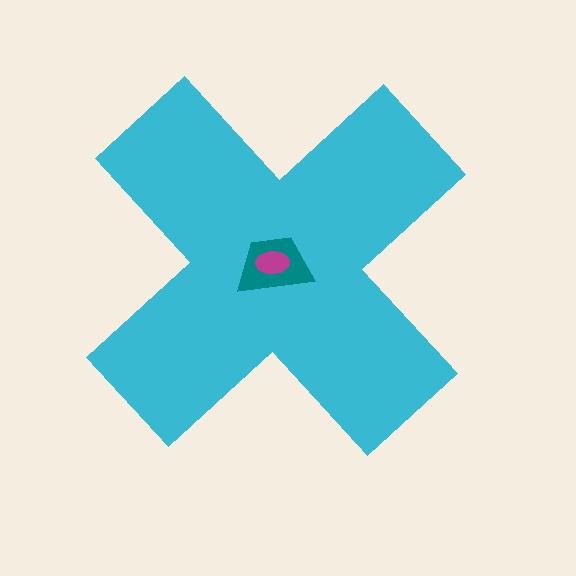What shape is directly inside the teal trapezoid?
The magenta ellipse.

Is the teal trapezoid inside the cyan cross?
Yes.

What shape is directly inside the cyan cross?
The teal trapezoid.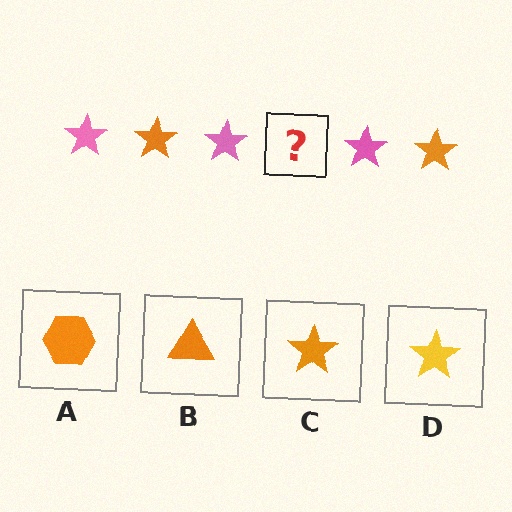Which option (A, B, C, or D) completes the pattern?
C.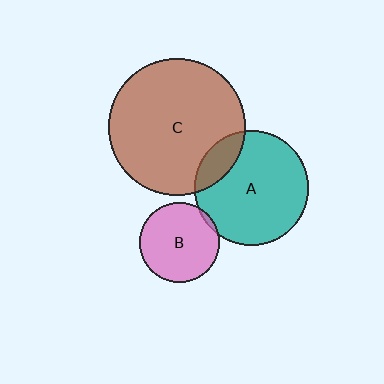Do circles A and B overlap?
Yes.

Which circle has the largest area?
Circle C (brown).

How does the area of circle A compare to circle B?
Approximately 2.1 times.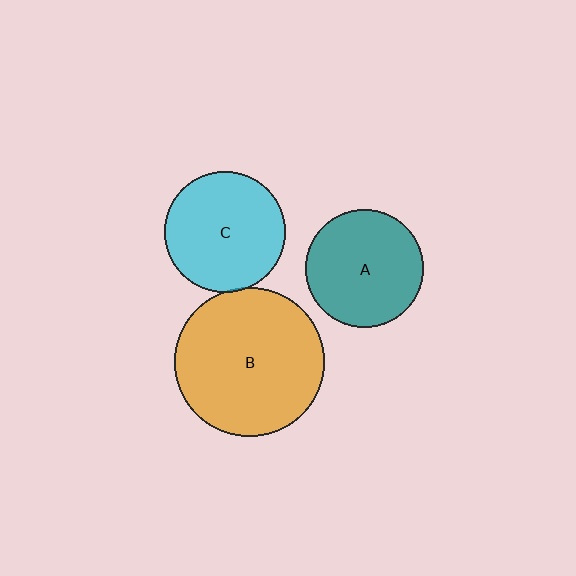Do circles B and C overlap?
Yes.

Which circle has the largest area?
Circle B (orange).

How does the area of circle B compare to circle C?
Approximately 1.5 times.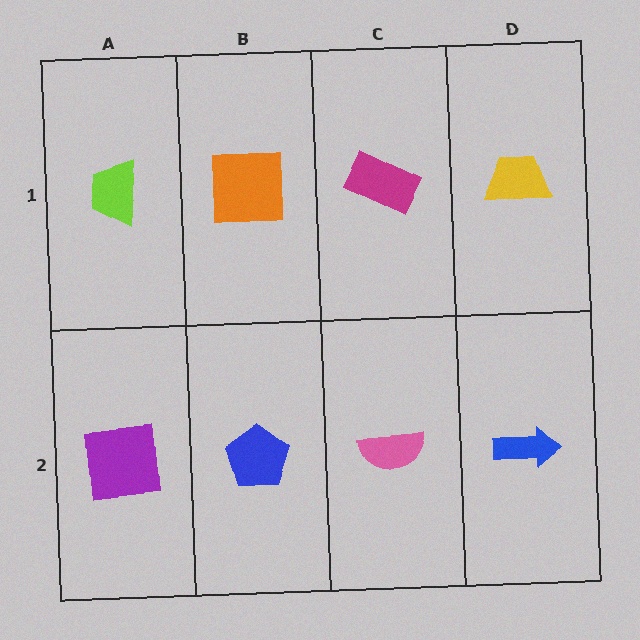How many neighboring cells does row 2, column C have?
3.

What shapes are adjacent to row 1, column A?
A purple square (row 2, column A), an orange square (row 1, column B).